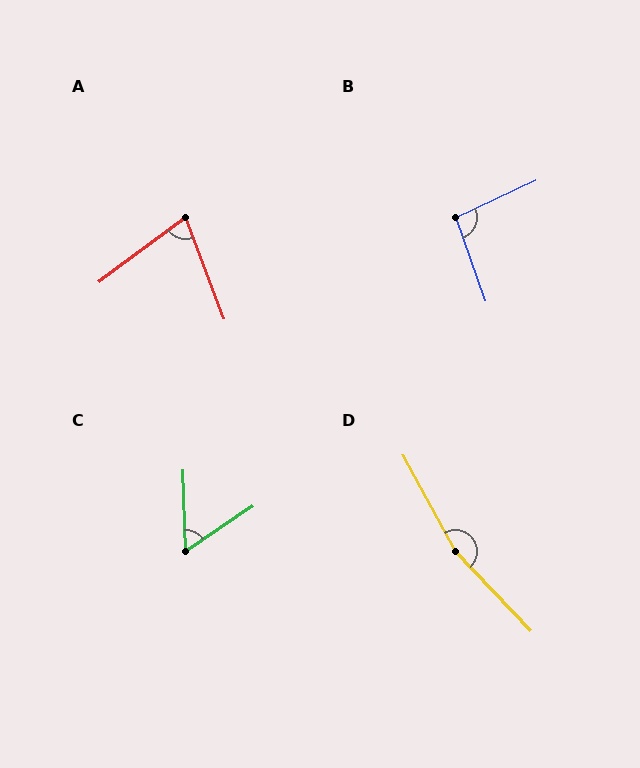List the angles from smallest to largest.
C (57°), A (74°), B (95°), D (165°).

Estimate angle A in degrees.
Approximately 74 degrees.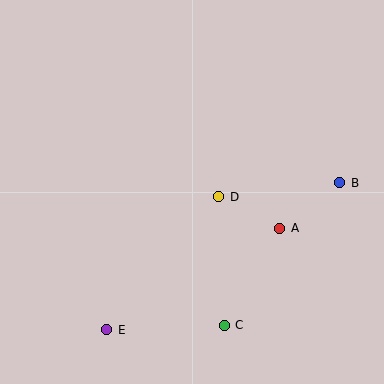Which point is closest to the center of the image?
Point D at (219, 197) is closest to the center.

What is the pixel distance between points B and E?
The distance between B and E is 275 pixels.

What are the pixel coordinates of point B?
Point B is at (340, 183).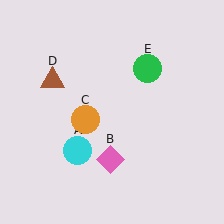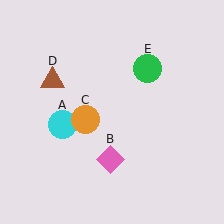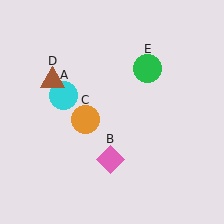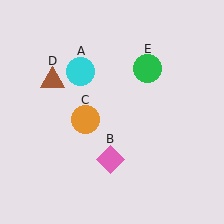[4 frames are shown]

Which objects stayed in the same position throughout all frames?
Pink diamond (object B) and orange circle (object C) and brown triangle (object D) and green circle (object E) remained stationary.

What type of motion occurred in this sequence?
The cyan circle (object A) rotated clockwise around the center of the scene.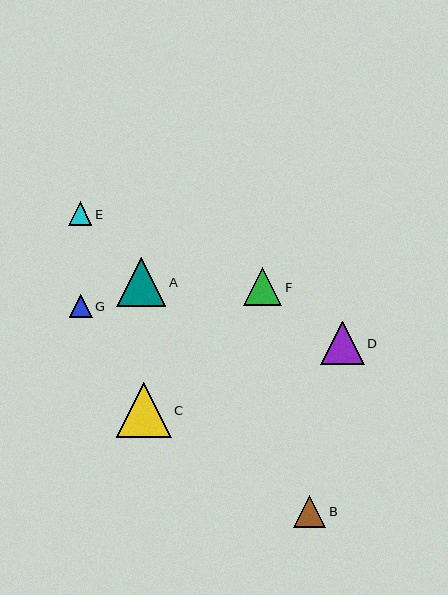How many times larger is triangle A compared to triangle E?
Triangle A is approximately 2.1 times the size of triangle E.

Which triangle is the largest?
Triangle C is the largest with a size of approximately 55 pixels.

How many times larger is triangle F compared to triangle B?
Triangle F is approximately 1.2 times the size of triangle B.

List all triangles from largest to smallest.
From largest to smallest: C, A, D, F, B, E, G.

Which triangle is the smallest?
Triangle G is the smallest with a size of approximately 23 pixels.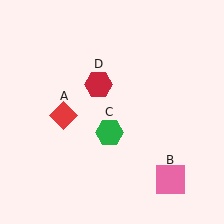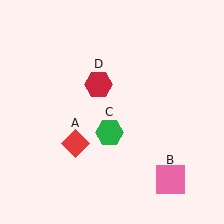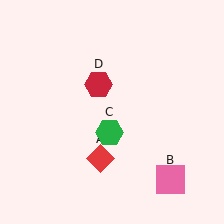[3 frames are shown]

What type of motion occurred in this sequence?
The red diamond (object A) rotated counterclockwise around the center of the scene.